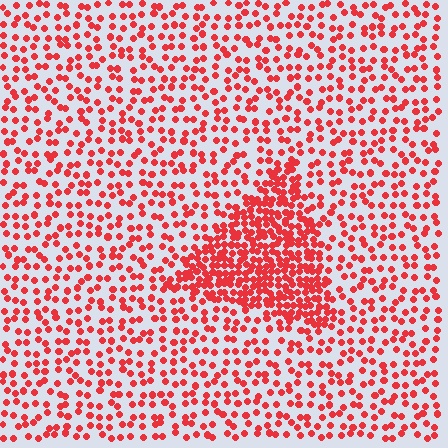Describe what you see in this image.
The image contains small red elements arranged at two different densities. A triangle-shaped region is visible where the elements are more densely packed than the surrounding area.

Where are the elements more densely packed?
The elements are more densely packed inside the triangle boundary.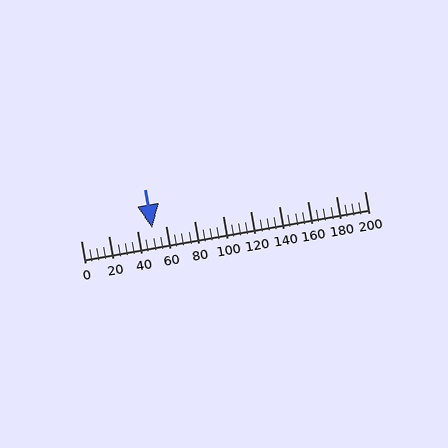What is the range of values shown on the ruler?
The ruler shows values from 0 to 200.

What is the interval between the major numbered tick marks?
The major tick marks are spaced 20 units apart.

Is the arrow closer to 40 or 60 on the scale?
The arrow is closer to 60.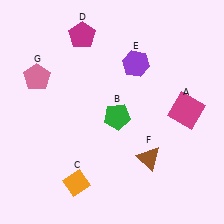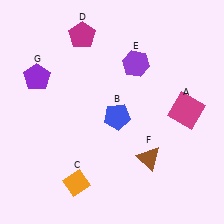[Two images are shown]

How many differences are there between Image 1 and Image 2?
There are 2 differences between the two images.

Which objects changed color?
B changed from green to blue. G changed from pink to purple.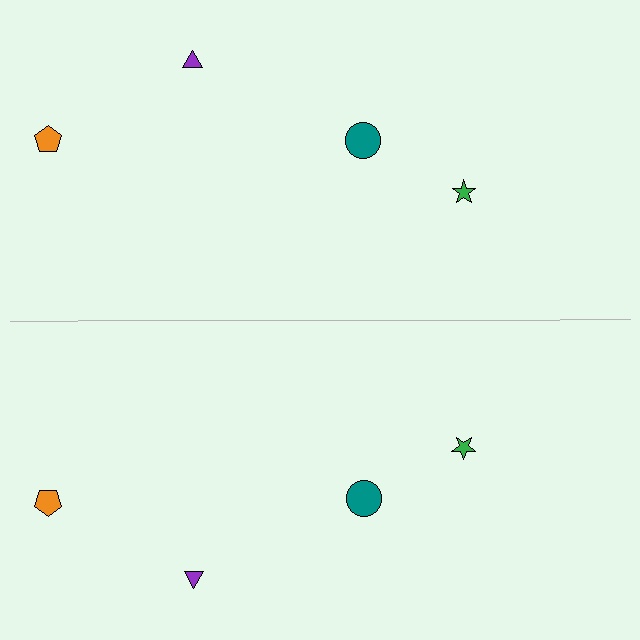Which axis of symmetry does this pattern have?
The pattern has a horizontal axis of symmetry running through the center of the image.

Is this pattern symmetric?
Yes, this pattern has bilateral (reflection) symmetry.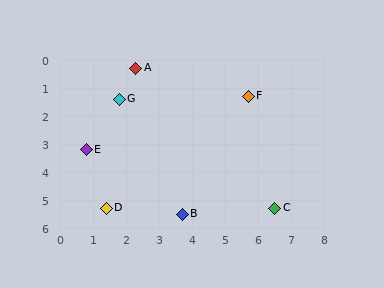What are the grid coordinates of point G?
Point G is at approximately (1.8, 1.4).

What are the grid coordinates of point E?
Point E is at approximately (0.8, 3.2).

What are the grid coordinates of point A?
Point A is at approximately (2.3, 0.3).